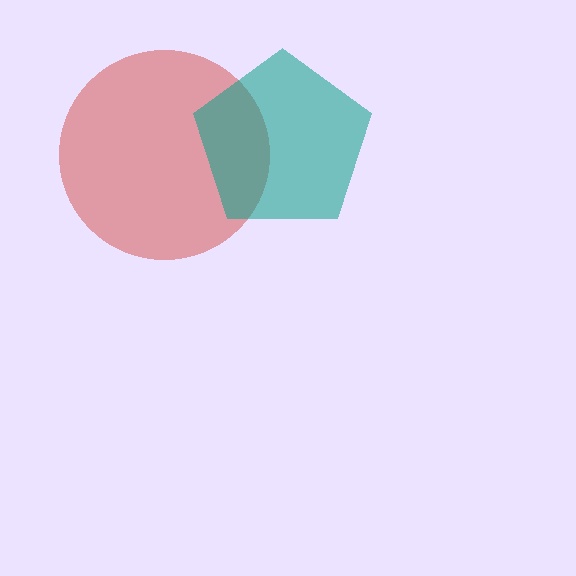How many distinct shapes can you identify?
There are 2 distinct shapes: a red circle, a teal pentagon.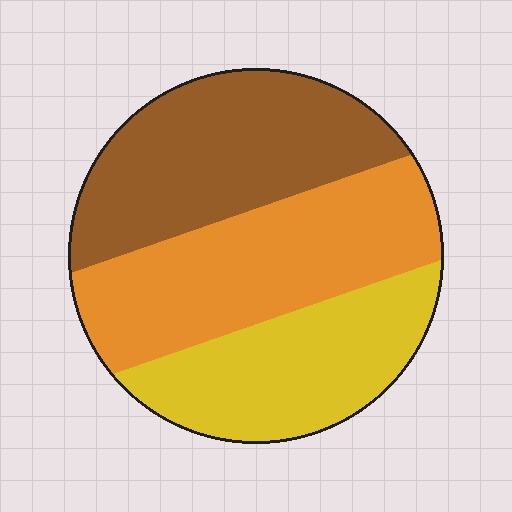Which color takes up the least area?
Yellow, at roughly 30%.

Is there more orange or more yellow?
Orange.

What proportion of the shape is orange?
Orange covers 36% of the shape.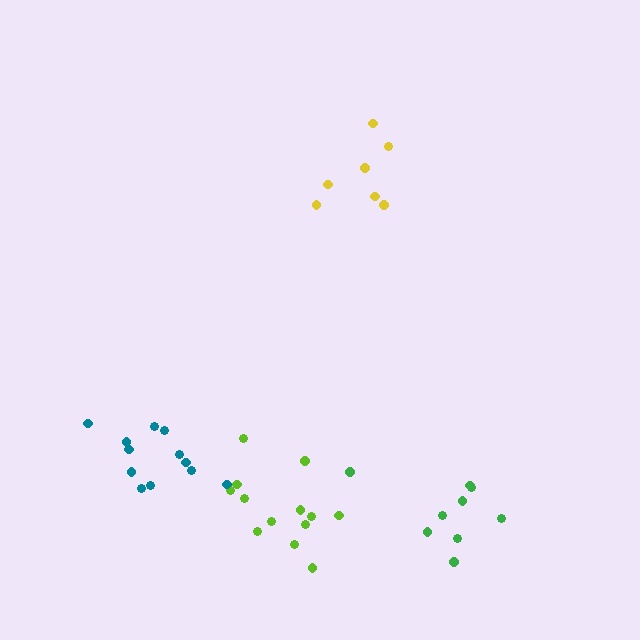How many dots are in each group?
Group 1: 13 dots, Group 2: 7 dots, Group 3: 12 dots, Group 4: 9 dots (41 total).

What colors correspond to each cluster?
The clusters are colored: lime, yellow, teal, green.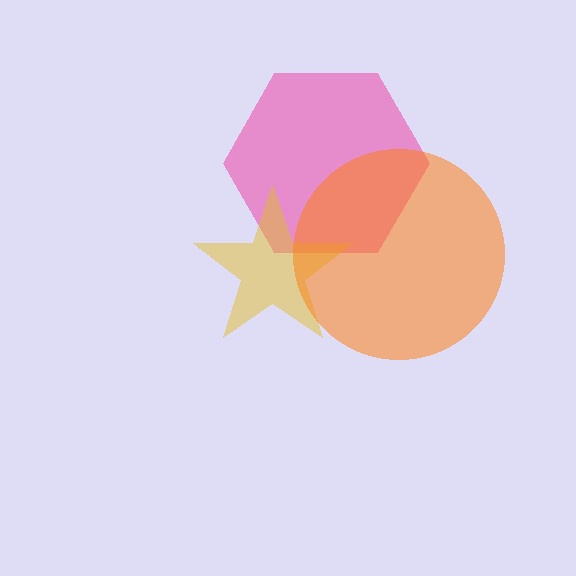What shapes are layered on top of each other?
The layered shapes are: a pink hexagon, a yellow star, an orange circle.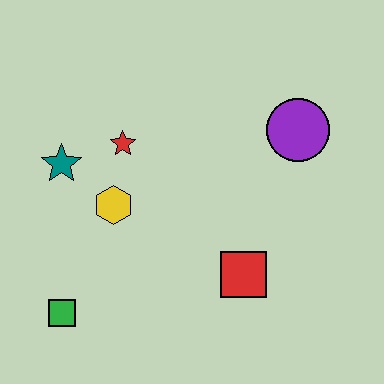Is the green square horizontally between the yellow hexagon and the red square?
No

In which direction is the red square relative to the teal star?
The red square is to the right of the teal star.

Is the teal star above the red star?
No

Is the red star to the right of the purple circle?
No